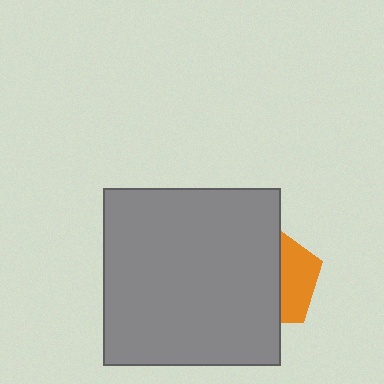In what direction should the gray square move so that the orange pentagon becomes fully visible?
The gray square should move left. That is the shortest direction to clear the overlap and leave the orange pentagon fully visible.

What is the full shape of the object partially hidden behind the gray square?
The partially hidden object is an orange pentagon.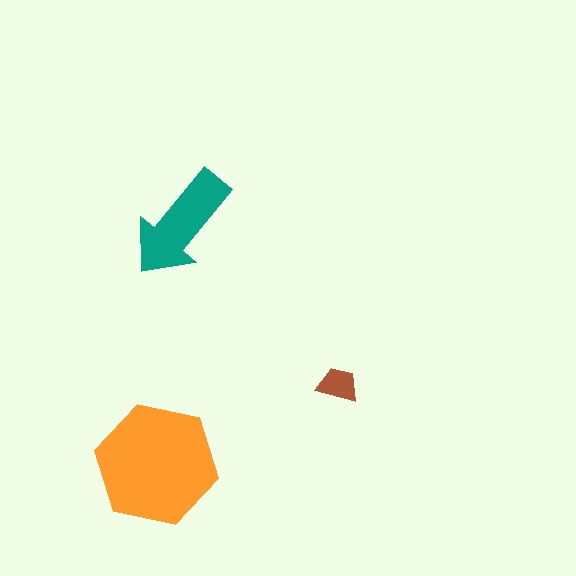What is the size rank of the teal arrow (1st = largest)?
2nd.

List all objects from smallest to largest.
The brown trapezoid, the teal arrow, the orange hexagon.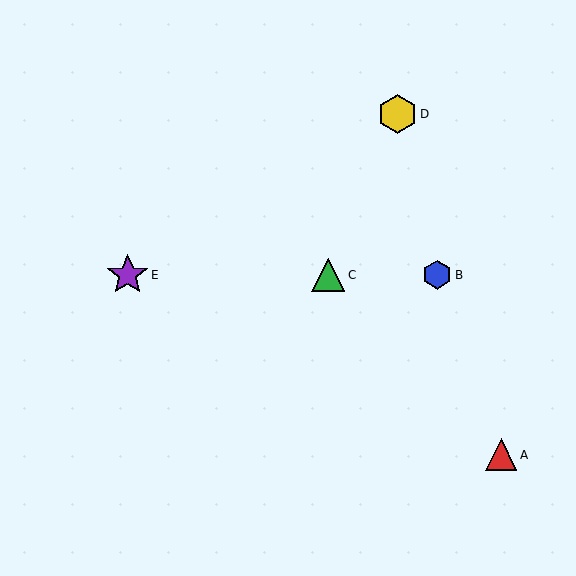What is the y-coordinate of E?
Object E is at y≈275.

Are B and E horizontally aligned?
Yes, both are at y≈275.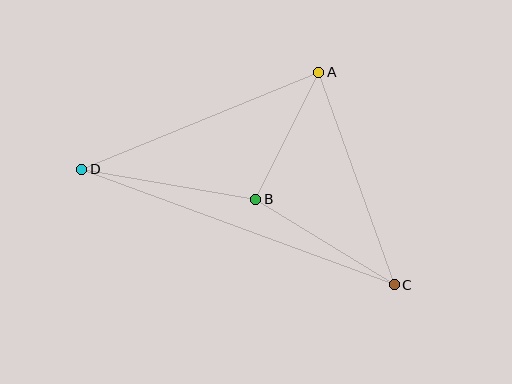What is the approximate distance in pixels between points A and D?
The distance between A and D is approximately 256 pixels.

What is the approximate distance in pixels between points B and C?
The distance between B and C is approximately 163 pixels.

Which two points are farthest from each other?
Points C and D are farthest from each other.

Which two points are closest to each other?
Points A and B are closest to each other.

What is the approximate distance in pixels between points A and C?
The distance between A and C is approximately 226 pixels.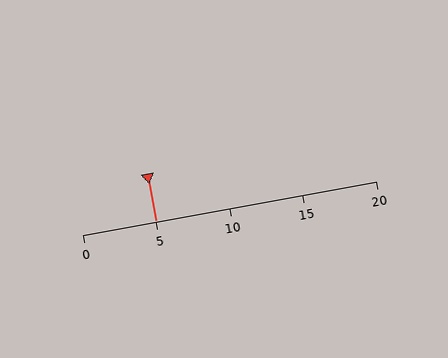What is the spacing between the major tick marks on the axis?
The major ticks are spaced 5 apart.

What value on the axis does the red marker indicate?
The marker indicates approximately 5.